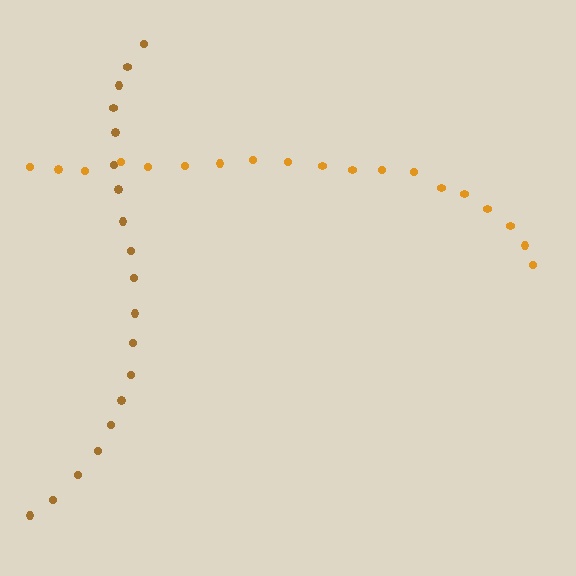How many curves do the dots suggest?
There are 2 distinct paths.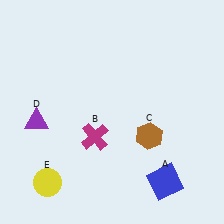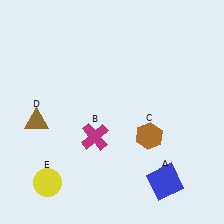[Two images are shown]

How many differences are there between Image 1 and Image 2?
There is 1 difference between the two images.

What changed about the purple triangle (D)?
In Image 1, D is purple. In Image 2, it changed to brown.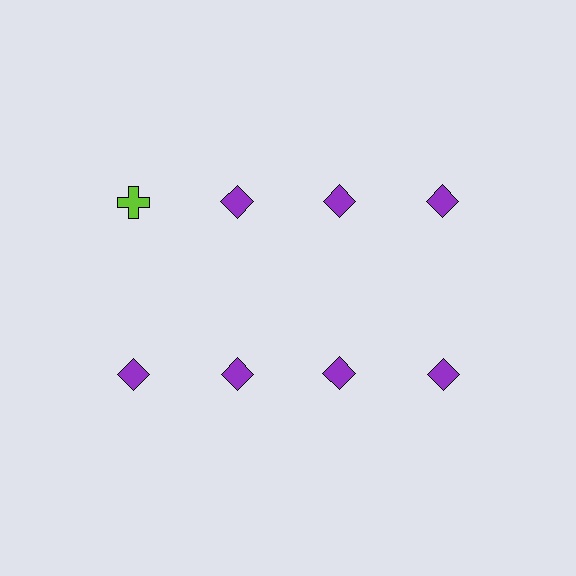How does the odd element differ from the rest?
It differs in both color (lime instead of purple) and shape (cross instead of diamond).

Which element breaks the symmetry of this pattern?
The lime cross in the top row, leftmost column breaks the symmetry. All other shapes are purple diamonds.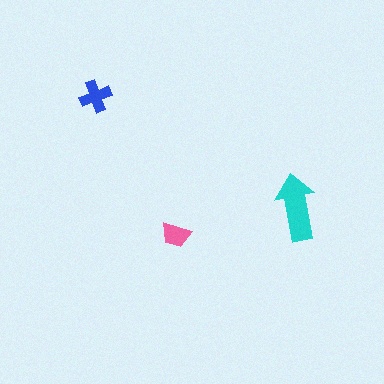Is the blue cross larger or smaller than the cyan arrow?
Smaller.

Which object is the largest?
The cyan arrow.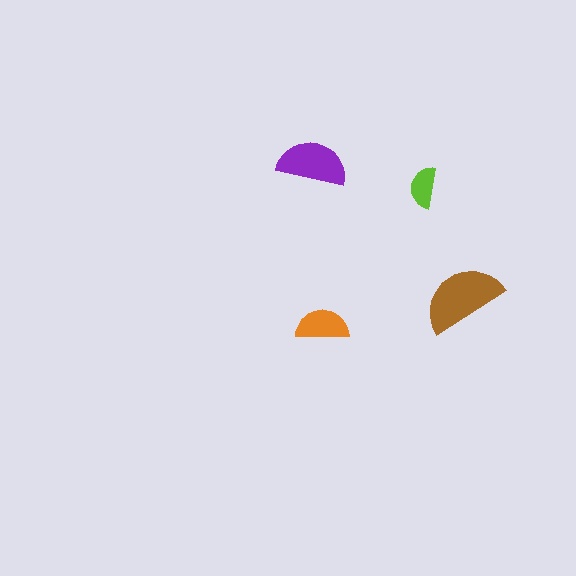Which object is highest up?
The purple semicircle is topmost.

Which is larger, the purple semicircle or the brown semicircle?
The brown one.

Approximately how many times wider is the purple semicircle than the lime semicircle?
About 1.5 times wider.